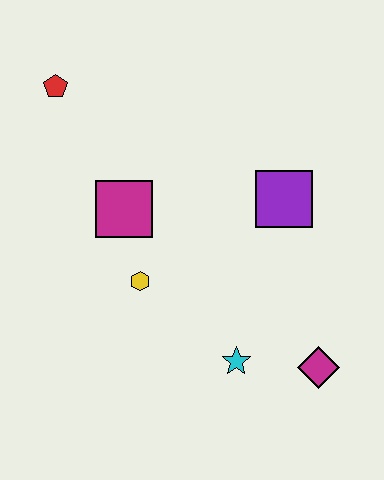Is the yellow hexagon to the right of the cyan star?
No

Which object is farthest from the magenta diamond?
The red pentagon is farthest from the magenta diamond.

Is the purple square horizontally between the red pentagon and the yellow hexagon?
No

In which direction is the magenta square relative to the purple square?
The magenta square is to the left of the purple square.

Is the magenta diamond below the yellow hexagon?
Yes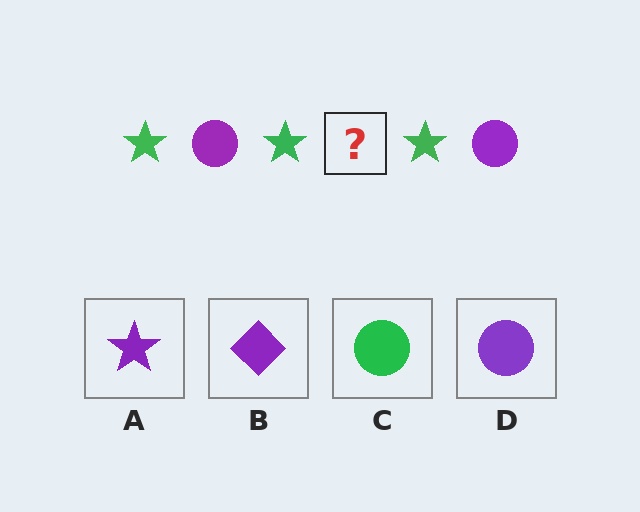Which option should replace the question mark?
Option D.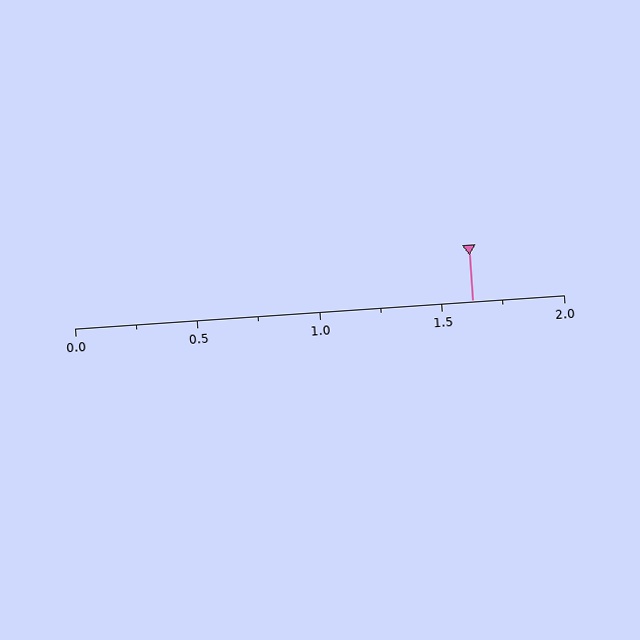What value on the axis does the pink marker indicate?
The marker indicates approximately 1.62.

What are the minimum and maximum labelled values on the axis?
The axis runs from 0.0 to 2.0.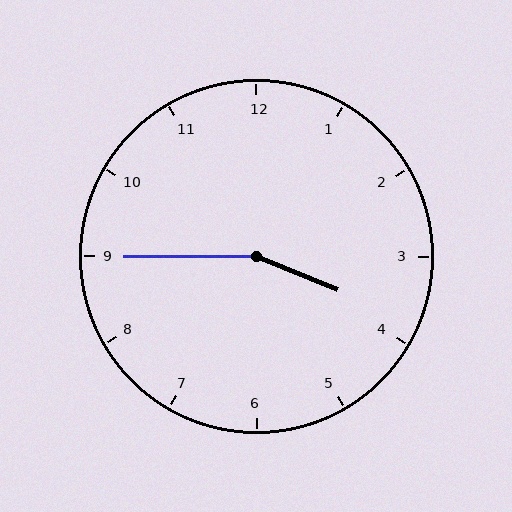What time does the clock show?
3:45.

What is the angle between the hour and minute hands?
Approximately 158 degrees.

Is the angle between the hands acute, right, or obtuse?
It is obtuse.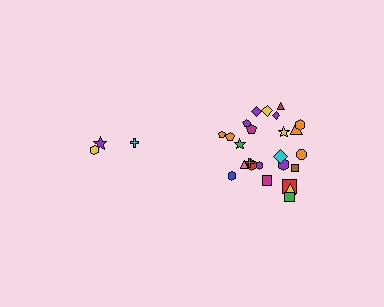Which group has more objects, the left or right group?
The right group.